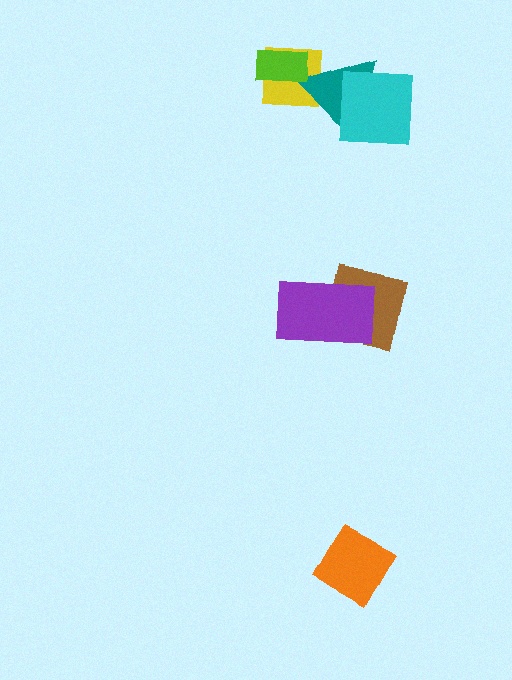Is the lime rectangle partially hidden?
No, no other shape covers it.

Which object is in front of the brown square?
The purple rectangle is in front of the brown square.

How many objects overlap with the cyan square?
1 object overlaps with the cyan square.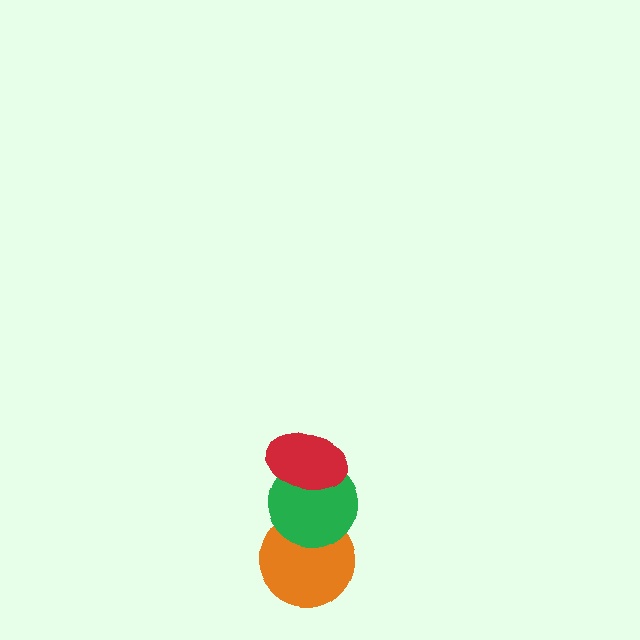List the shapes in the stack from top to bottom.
From top to bottom: the red ellipse, the green circle, the orange circle.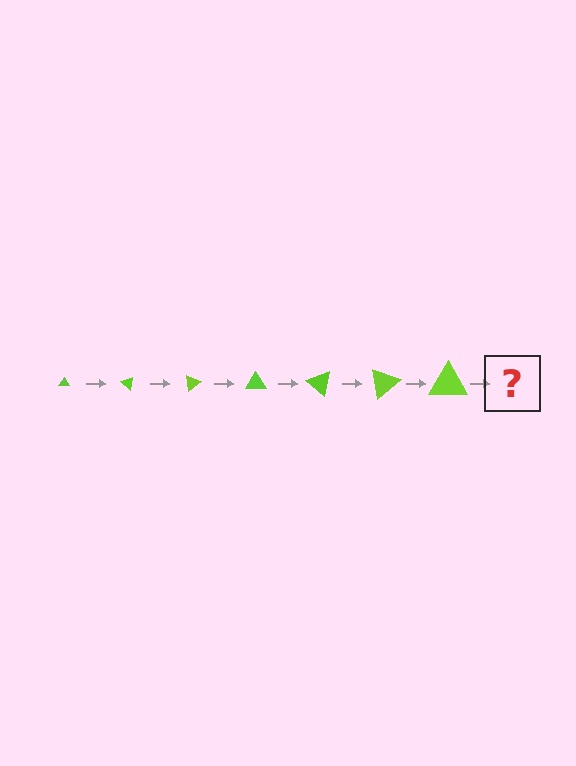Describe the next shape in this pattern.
It should be a triangle, larger than the previous one and rotated 280 degrees from the start.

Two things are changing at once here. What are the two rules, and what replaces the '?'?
The two rules are that the triangle grows larger each step and it rotates 40 degrees each step. The '?' should be a triangle, larger than the previous one and rotated 280 degrees from the start.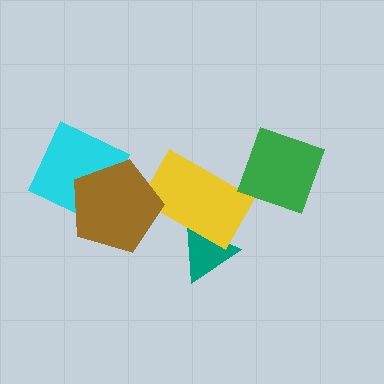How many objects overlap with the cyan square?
1 object overlaps with the cyan square.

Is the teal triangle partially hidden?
Yes, it is partially covered by another shape.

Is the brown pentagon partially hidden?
No, no other shape covers it.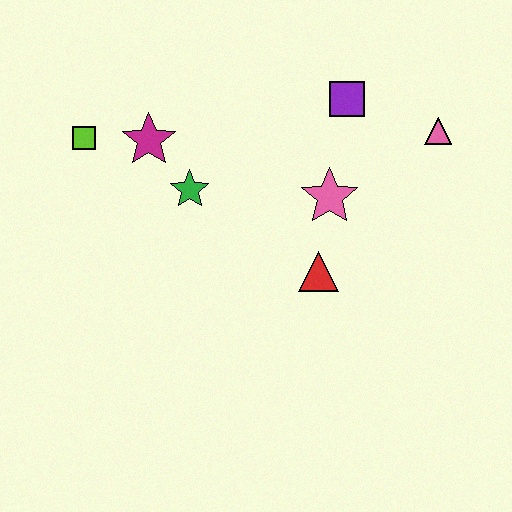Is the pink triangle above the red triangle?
Yes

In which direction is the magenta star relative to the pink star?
The magenta star is to the left of the pink star.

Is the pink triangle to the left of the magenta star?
No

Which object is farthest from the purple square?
The lime square is farthest from the purple square.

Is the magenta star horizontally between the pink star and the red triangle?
No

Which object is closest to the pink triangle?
The purple square is closest to the pink triangle.